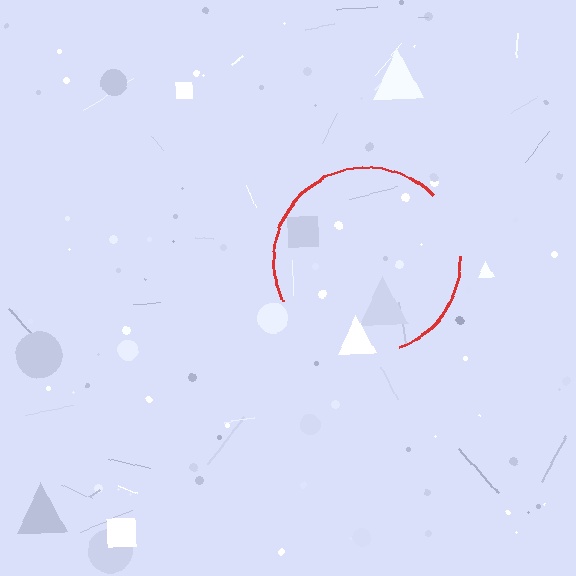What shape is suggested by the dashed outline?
The dashed outline suggests a circle.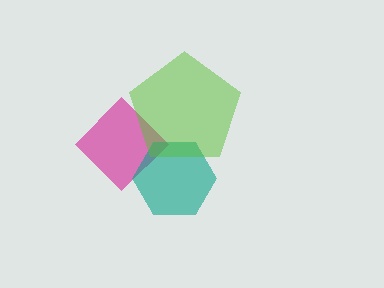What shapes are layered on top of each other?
The layered shapes are: a magenta diamond, a teal hexagon, a lime pentagon.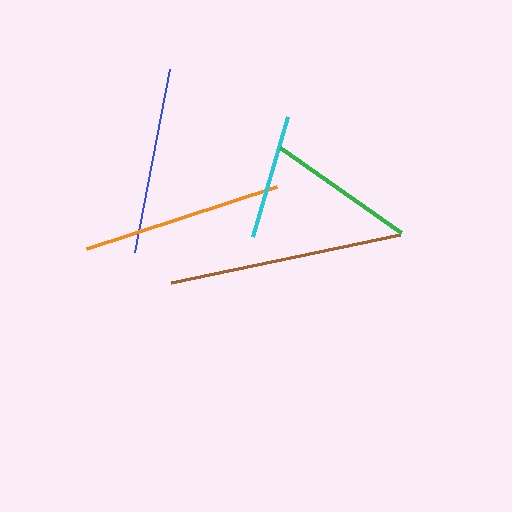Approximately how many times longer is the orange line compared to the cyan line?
The orange line is approximately 1.6 times the length of the cyan line.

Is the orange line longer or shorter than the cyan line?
The orange line is longer than the cyan line.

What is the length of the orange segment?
The orange segment is approximately 199 pixels long.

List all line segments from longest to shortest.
From longest to shortest: brown, orange, blue, green, cyan.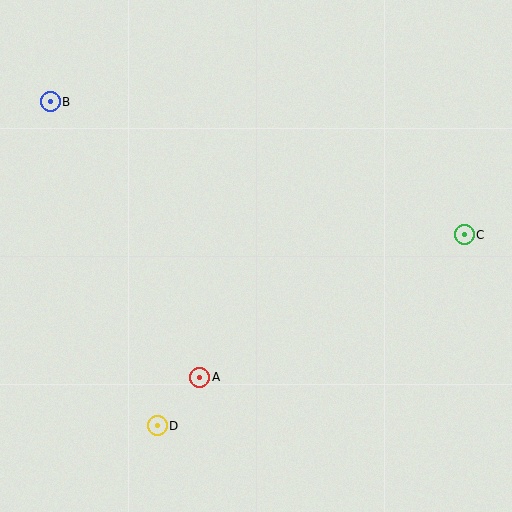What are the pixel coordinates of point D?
Point D is at (157, 426).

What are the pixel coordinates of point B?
Point B is at (50, 102).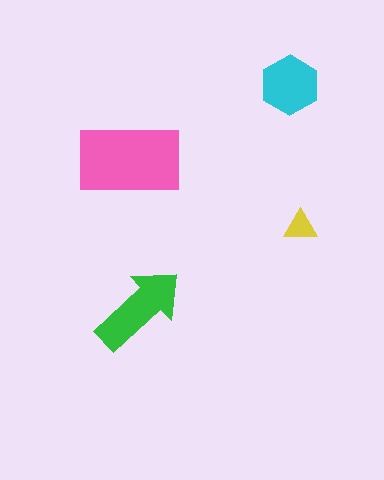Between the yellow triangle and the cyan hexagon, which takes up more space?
The cyan hexagon.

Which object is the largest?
The pink rectangle.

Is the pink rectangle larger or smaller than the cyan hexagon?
Larger.